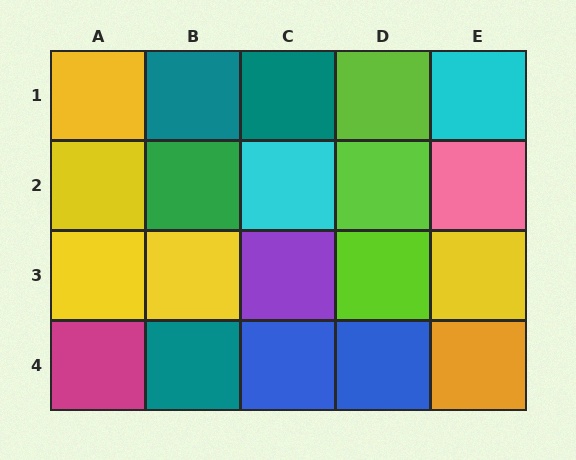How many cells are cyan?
2 cells are cyan.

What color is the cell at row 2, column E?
Pink.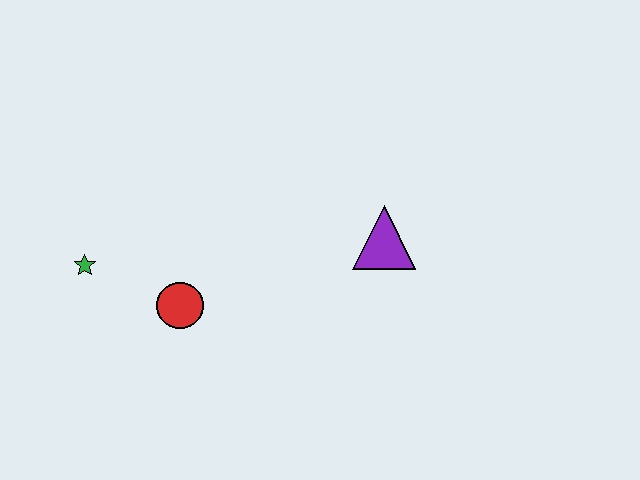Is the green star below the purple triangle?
Yes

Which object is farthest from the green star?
The purple triangle is farthest from the green star.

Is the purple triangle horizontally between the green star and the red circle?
No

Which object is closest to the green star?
The red circle is closest to the green star.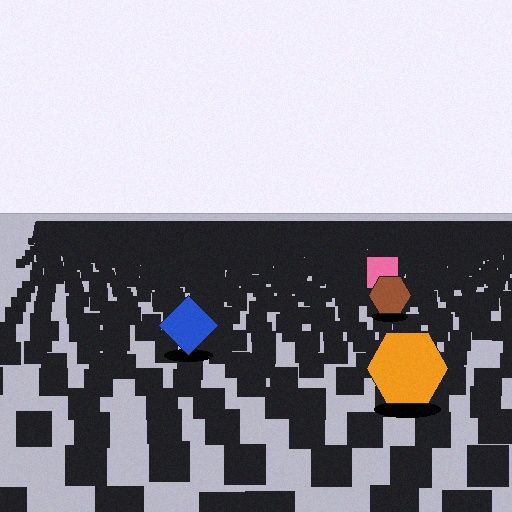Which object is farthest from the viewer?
The pink square is farthest from the viewer. It appears smaller and the ground texture around it is denser.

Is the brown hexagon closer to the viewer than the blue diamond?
No. The blue diamond is closer — you can tell from the texture gradient: the ground texture is coarser near it.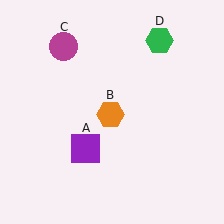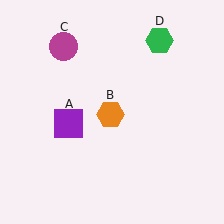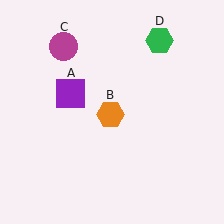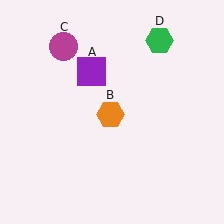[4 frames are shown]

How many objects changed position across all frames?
1 object changed position: purple square (object A).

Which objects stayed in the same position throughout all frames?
Orange hexagon (object B) and magenta circle (object C) and green hexagon (object D) remained stationary.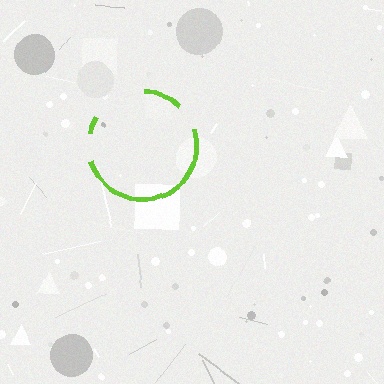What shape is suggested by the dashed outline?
The dashed outline suggests a circle.